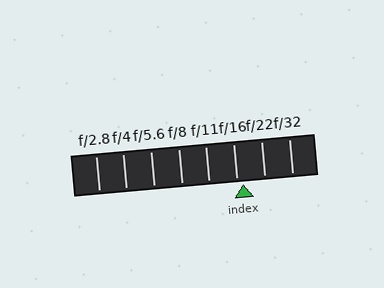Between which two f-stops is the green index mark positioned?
The index mark is between f/16 and f/22.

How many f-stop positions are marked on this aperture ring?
There are 8 f-stop positions marked.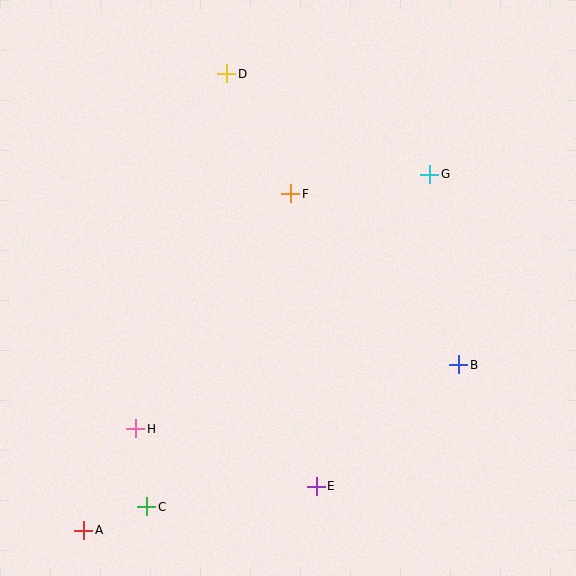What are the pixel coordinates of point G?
Point G is at (430, 174).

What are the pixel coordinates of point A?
Point A is at (84, 530).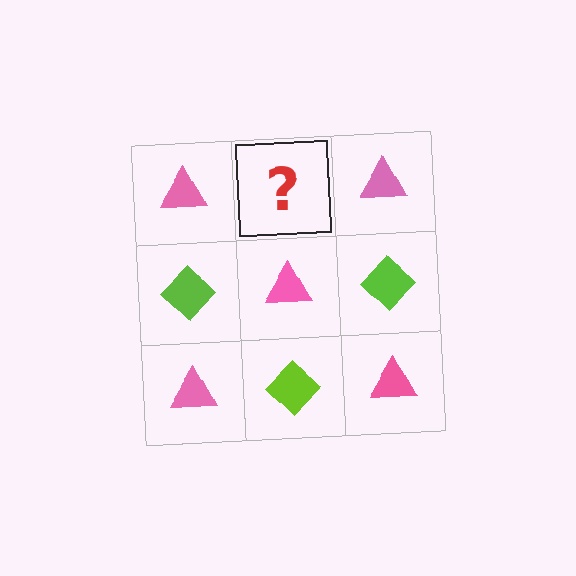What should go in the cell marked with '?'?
The missing cell should contain a lime diamond.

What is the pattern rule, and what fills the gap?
The rule is that it alternates pink triangle and lime diamond in a checkerboard pattern. The gap should be filled with a lime diamond.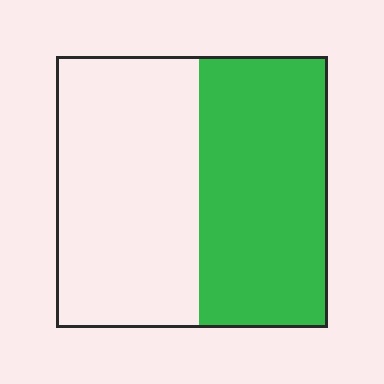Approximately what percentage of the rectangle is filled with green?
Approximately 45%.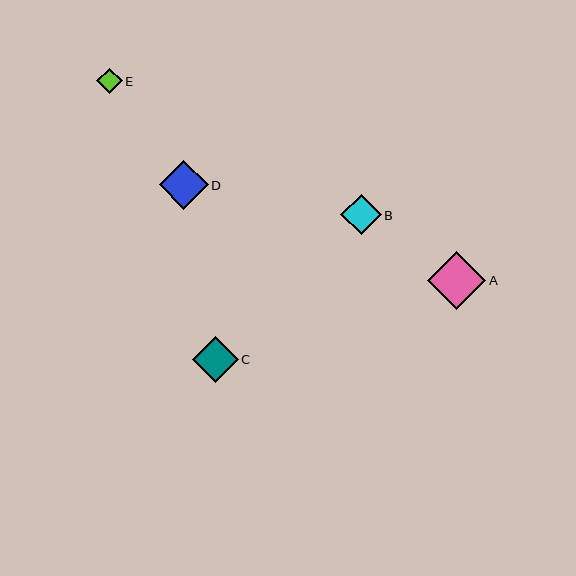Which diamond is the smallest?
Diamond E is the smallest with a size of approximately 25 pixels.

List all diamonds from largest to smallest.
From largest to smallest: A, D, C, B, E.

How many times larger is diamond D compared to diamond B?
Diamond D is approximately 1.2 times the size of diamond B.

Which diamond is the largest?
Diamond A is the largest with a size of approximately 58 pixels.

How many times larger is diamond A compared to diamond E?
Diamond A is approximately 2.3 times the size of diamond E.